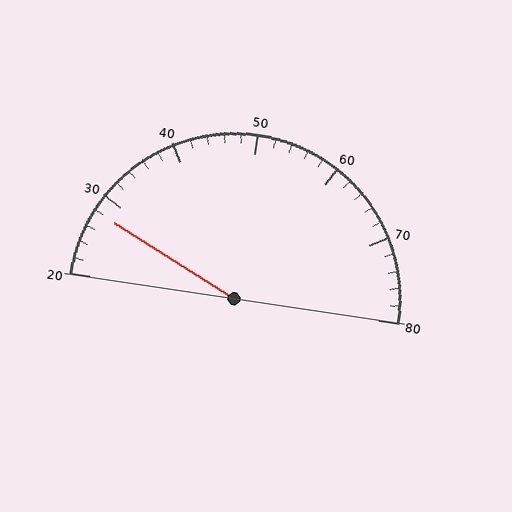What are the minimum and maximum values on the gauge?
The gauge ranges from 20 to 80.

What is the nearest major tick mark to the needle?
The nearest major tick mark is 30.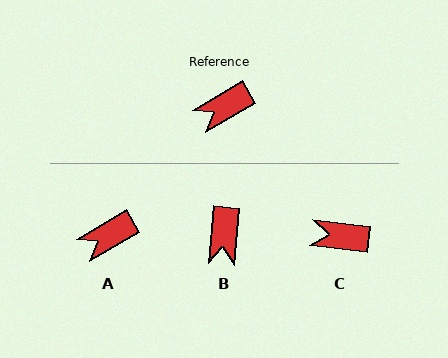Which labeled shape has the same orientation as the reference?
A.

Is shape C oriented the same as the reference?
No, it is off by about 38 degrees.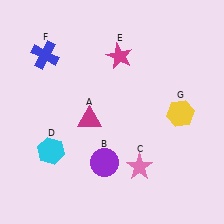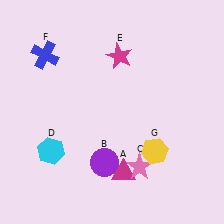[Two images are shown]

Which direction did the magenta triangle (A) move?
The magenta triangle (A) moved down.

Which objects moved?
The objects that moved are: the magenta triangle (A), the yellow hexagon (G).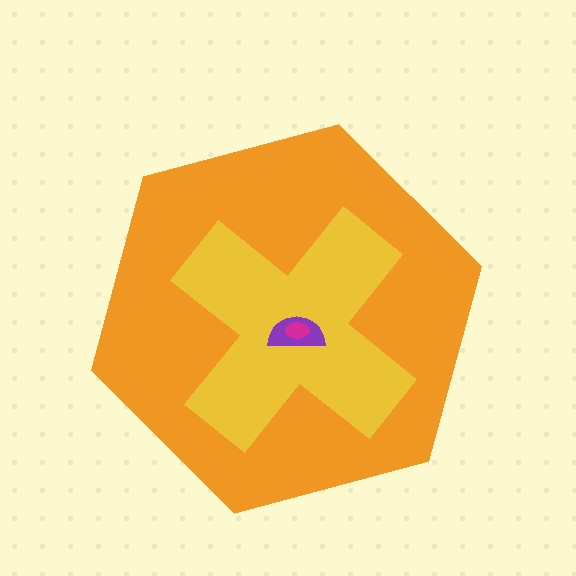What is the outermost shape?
The orange hexagon.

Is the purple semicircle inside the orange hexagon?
Yes.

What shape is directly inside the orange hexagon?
The yellow cross.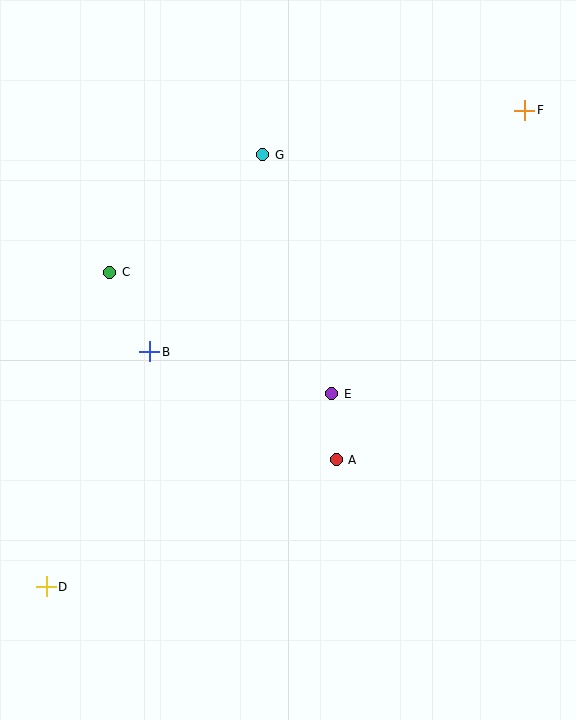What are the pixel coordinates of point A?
Point A is at (336, 460).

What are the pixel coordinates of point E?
Point E is at (332, 394).